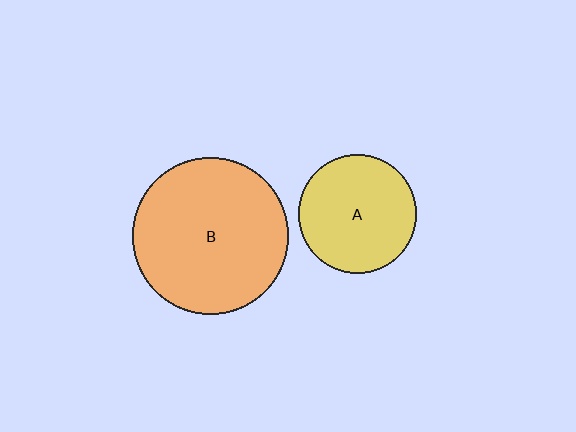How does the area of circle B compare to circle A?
Approximately 1.7 times.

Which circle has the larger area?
Circle B (orange).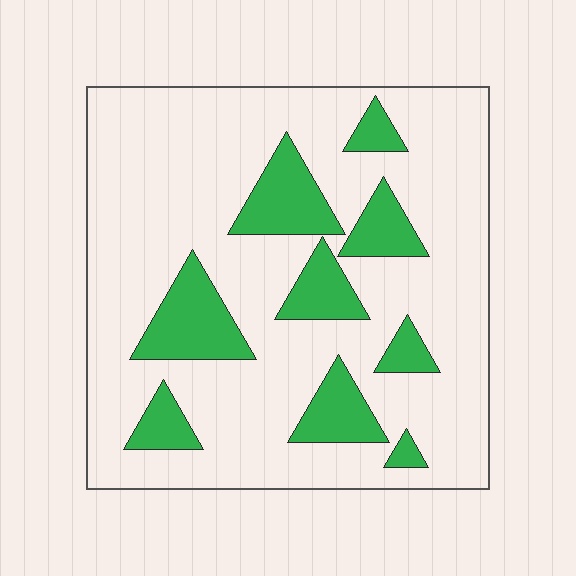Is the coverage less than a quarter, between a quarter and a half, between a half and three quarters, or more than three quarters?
Less than a quarter.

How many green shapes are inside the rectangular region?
9.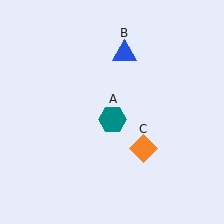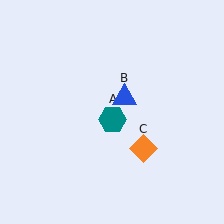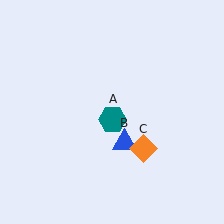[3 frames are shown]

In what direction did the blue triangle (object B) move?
The blue triangle (object B) moved down.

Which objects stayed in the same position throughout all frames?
Teal hexagon (object A) and orange diamond (object C) remained stationary.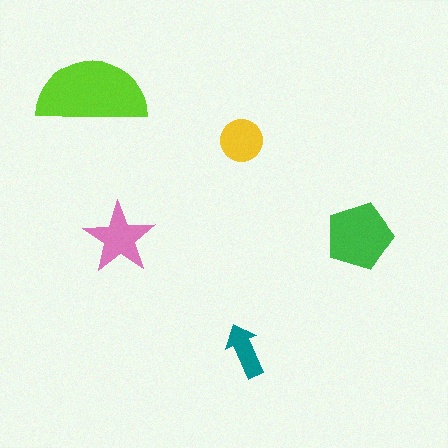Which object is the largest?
The lime semicircle.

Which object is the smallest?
The teal arrow.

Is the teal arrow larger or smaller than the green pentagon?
Smaller.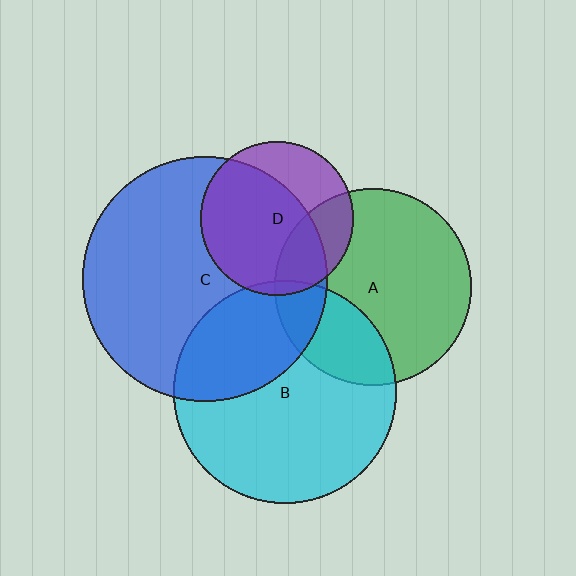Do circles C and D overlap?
Yes.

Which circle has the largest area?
Circle C (blue).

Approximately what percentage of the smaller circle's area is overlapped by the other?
Approximately 65%.